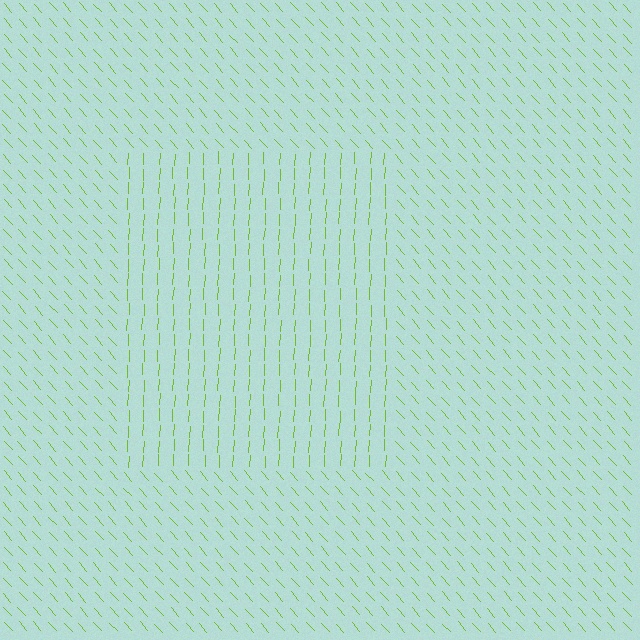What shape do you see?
I see a rectangle.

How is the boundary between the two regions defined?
The boundary is defined purely by a change in line orientation (approximately 45 degrees difference). All lines are the same color and thickness.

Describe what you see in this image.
The image is filled with small lime line segments. A rectangle region in the image has lines oriented differently from the surrounding lines, creating a visible texture boundary.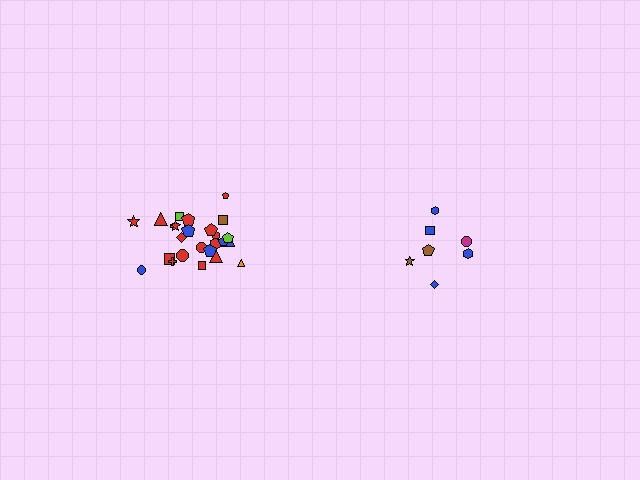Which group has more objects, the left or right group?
The left group.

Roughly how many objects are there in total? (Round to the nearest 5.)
Roughly 30 objects in total.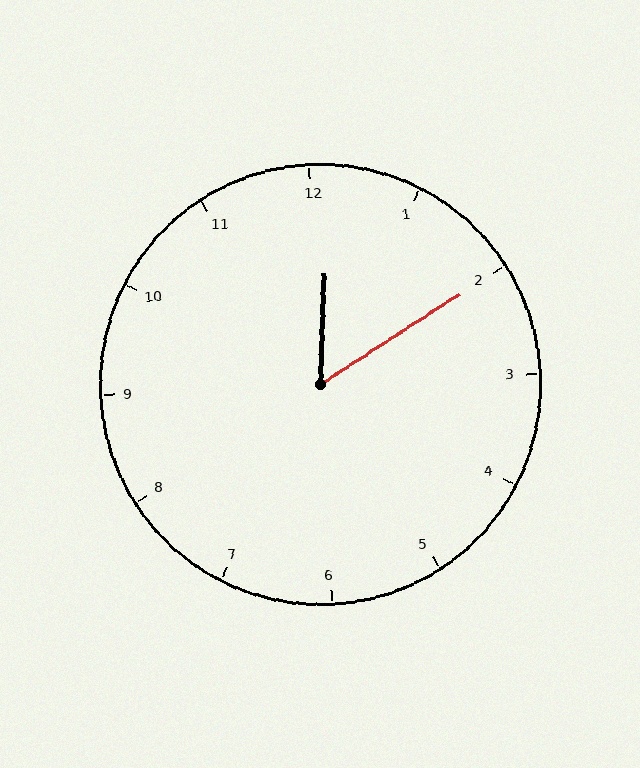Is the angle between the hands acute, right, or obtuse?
It is acute.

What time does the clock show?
12:10.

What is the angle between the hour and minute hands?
Approximately 55 degrees.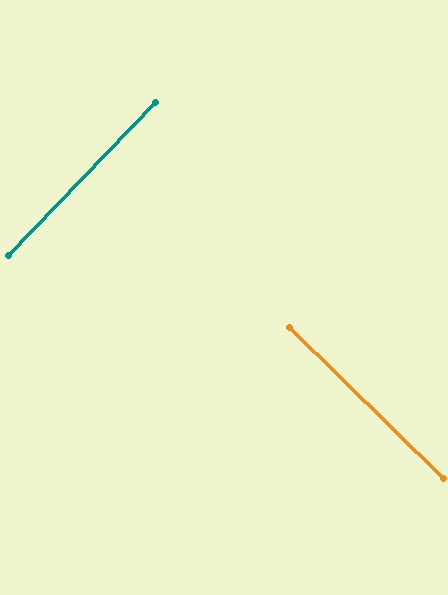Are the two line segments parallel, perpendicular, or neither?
Perpendicular — they meet at approximately 89°.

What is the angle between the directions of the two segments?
Approximately 89 degrees.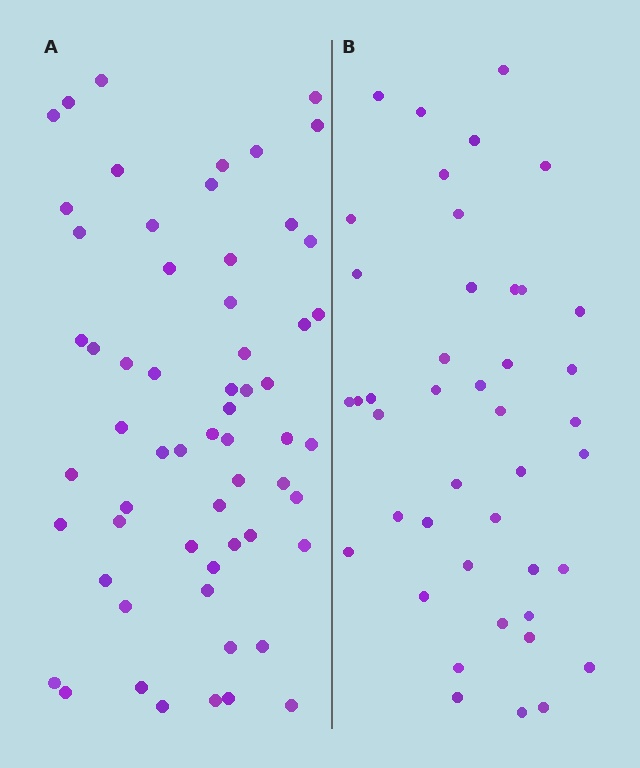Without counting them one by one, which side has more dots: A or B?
Region A (the left region) has more dots.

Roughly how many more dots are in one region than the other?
Region A has approximately 15 more dots than region B.